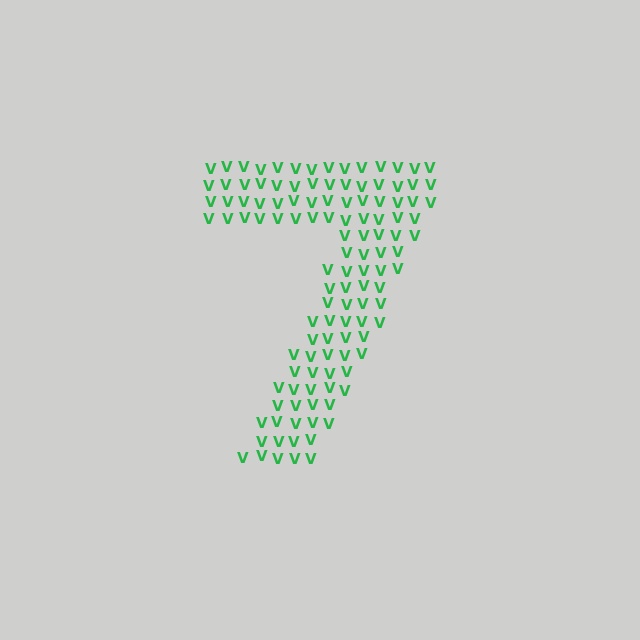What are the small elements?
The small elements are letter V's.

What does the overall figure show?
The overall figure shows the digit 7.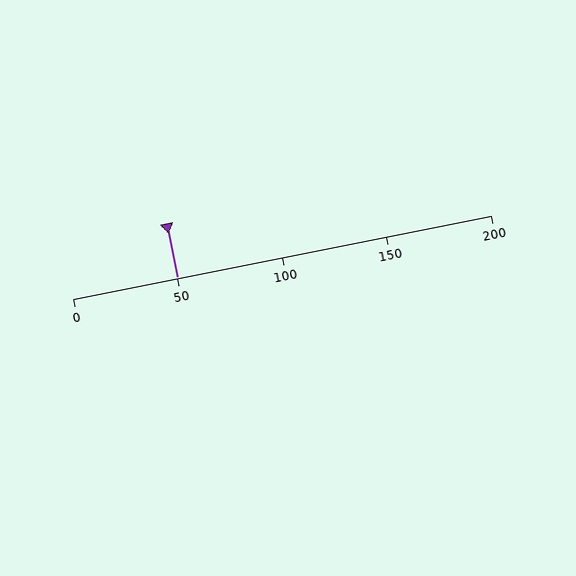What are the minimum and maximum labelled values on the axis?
The axis runs from 0 to 200.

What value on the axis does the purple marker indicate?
The marker indicates approximately 50.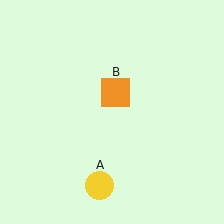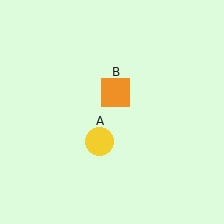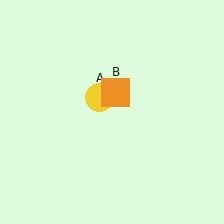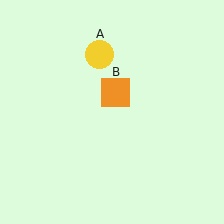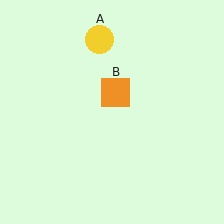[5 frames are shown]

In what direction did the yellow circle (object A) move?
The yellow circle (object A) moved up.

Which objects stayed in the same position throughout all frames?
Orange square (object B) remained stationary.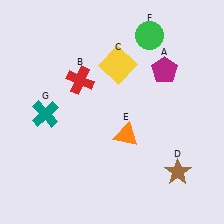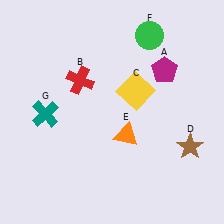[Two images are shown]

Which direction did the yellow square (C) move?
The yellow square (C) moved down.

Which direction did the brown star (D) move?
The brown star (D) moved up.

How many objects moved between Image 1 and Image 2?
2 objects moved between the two images.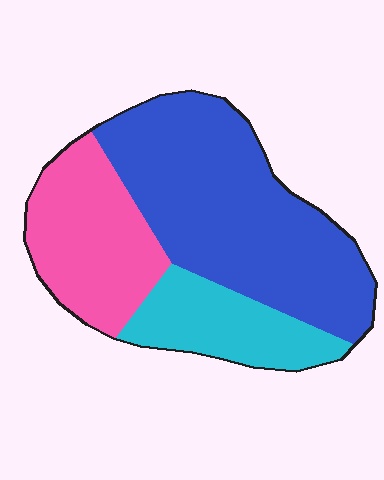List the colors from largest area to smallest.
From largest to smallest: blue, pink, cyan.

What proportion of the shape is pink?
Pink takes up about one quarter (1/4) of the shape.